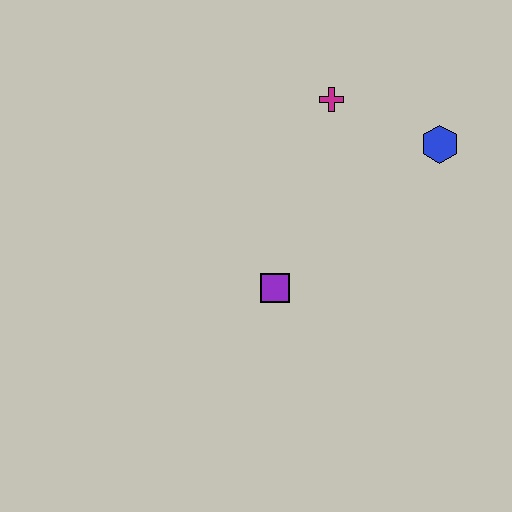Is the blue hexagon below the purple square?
No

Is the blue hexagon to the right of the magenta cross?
Yes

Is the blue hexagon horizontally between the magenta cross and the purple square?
No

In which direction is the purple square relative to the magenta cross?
The purple square is below the magenta cross.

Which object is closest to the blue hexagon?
The magenta cross is closest to the blue hexagon.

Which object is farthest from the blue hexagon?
The purple square is farthest from the blue hexagon.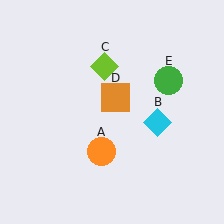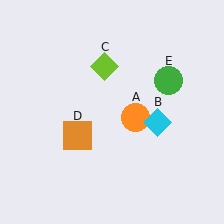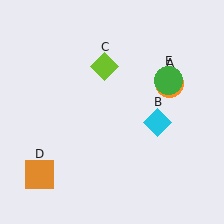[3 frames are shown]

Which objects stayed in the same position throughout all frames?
Cyan diamond (object B) and lime diamond (object C) and green circle (object E) remained stationary.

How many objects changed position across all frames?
2 objects changed position: orange circle (object A), orange square (object D).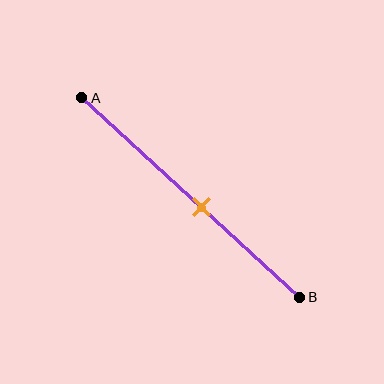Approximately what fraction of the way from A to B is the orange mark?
The orange mark is approximately 55% of the way from A to B.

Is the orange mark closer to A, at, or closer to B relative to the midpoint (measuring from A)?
The orange mark is closer to point B than the midpoint of segment AB.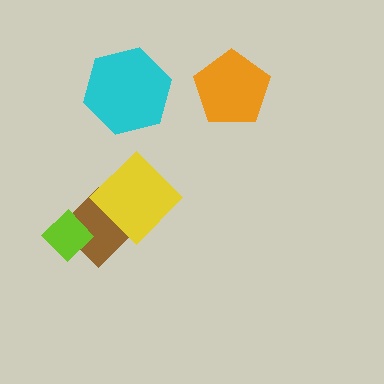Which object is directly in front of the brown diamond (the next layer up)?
The lime diamond is directly in front of the brown diamond.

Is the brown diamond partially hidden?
Yes, it is partially covered by another shape.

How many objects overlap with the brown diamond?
2 objects overlap with the brown diamond.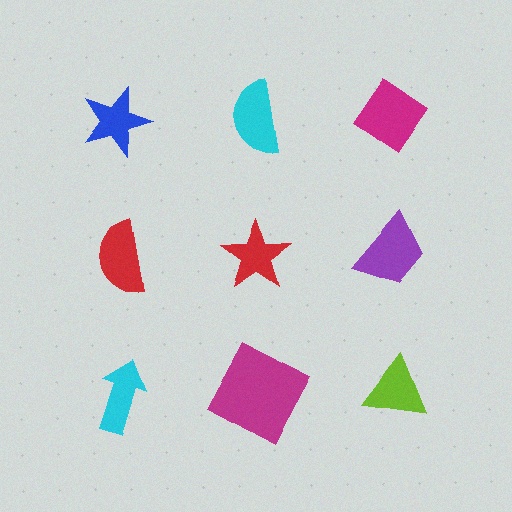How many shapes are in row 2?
3 shapes.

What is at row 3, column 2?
A magenta square.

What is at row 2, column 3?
A purple trapezoid.